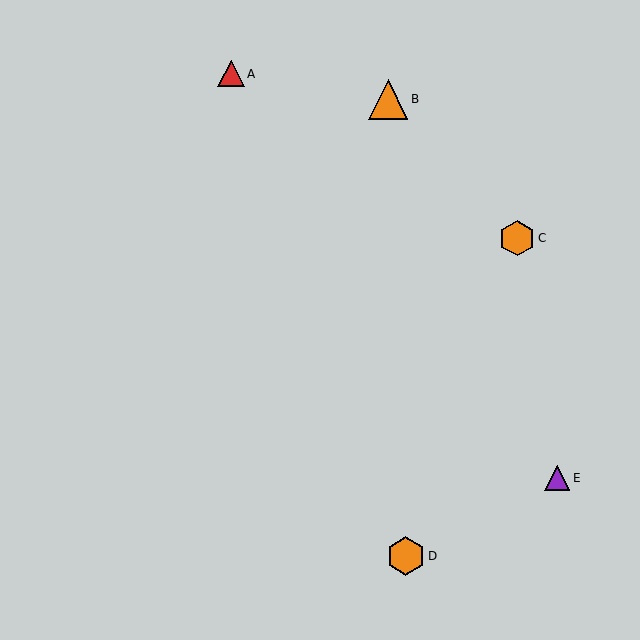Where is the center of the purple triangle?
The center of the purple triangle is at (557, 478).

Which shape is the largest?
The orange triangle (labeled B) is the largest.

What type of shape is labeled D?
Shape D is an orange hexagon.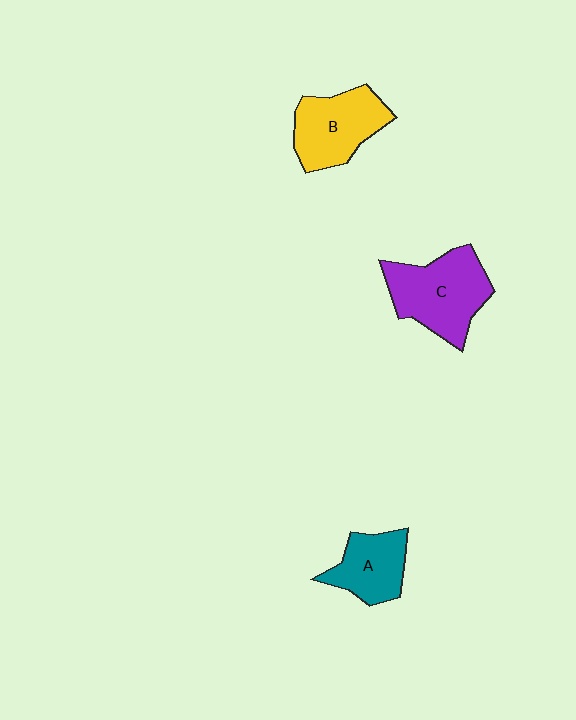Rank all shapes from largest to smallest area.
From largest to smallest: C (purple), B (yellow), A (teal).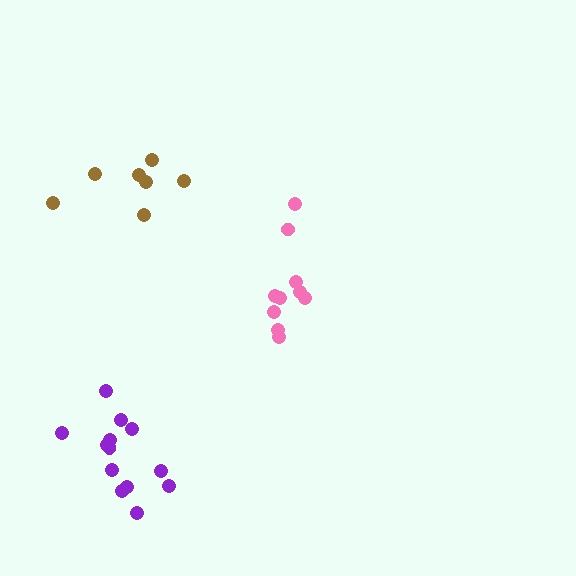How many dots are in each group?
Group 1: 10 dots, Group 2: 7 dots, Group 3: 13 dots (30 total).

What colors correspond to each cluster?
The clusters are colored: pink, brown, purple.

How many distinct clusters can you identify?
There are 3 distinct clusters.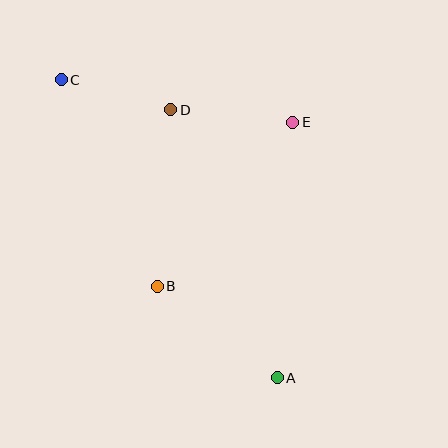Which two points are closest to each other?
Points C and D are closest to each other.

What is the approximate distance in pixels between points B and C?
The distance between B and C is approximately 228 pixels.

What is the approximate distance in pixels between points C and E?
The distance between C and E is approximately 235 pixels.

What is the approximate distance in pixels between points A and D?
The distance between A and D is approximately 289 pixels.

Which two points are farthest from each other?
Points A and C are farthest from each other.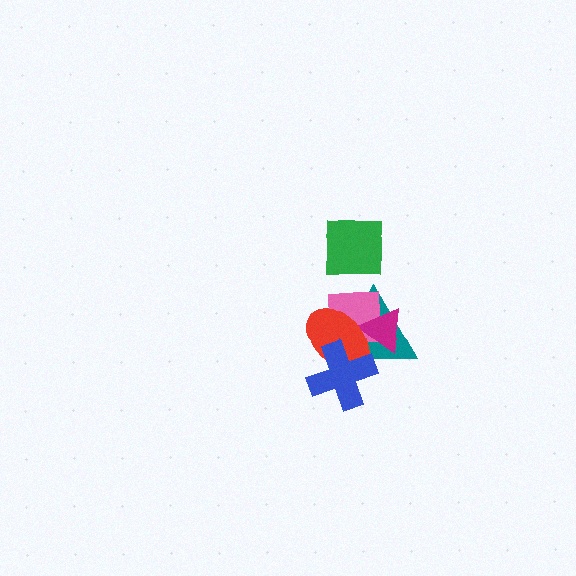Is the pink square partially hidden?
Yes, it is partially covered by another shape.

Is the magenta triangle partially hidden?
Yes, it is partially covered by another shape.